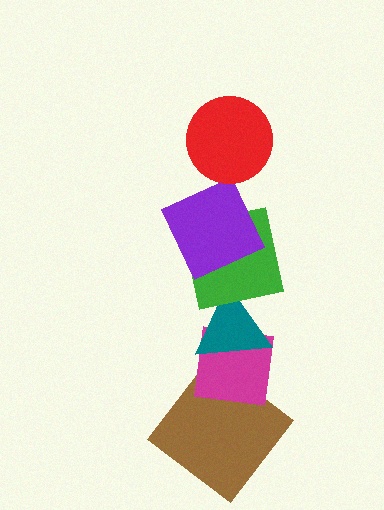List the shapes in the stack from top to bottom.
From top to bottom: the red circle, the purple square, the green square, the teal triangle, the magenta square, the brown diamond.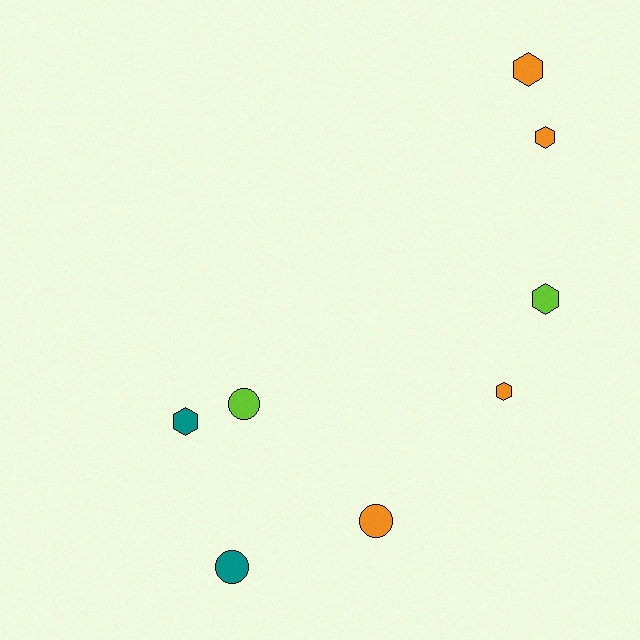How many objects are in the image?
There are 8 objects.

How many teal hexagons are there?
There is 1 teal hexagon.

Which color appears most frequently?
Orange, with 4 objects.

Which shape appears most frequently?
Hexagon, with 5 objects.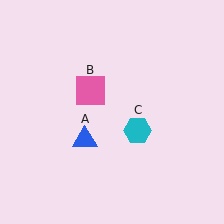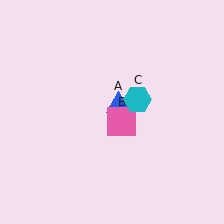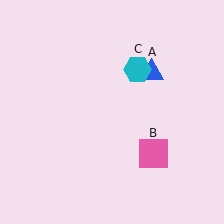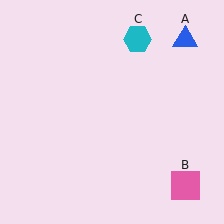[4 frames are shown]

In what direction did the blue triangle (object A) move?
The blue triangle (object A) moved up and to the right.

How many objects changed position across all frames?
3 objects changed position: blue triangle (object A), pink square (object B), cyan hexagon (object C).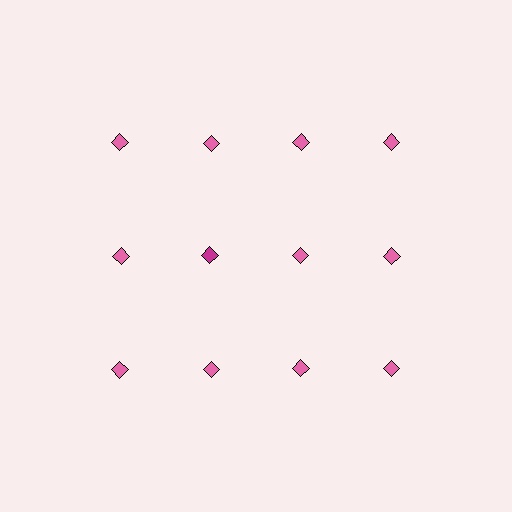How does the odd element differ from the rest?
It has a different color: magenta instead of pink.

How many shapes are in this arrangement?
There are 12 shapes arranged in a grid pattern.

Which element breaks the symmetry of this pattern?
The magenta diamond in the second row, second from left column breaks the symmetry. All other shapes are pink diamonds.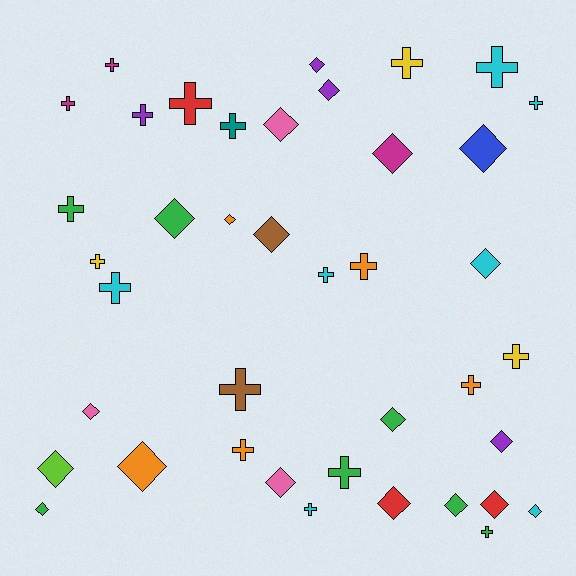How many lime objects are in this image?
There is 1 lime object.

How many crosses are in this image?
There are 20 crosses.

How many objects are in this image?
There are 40 objects.